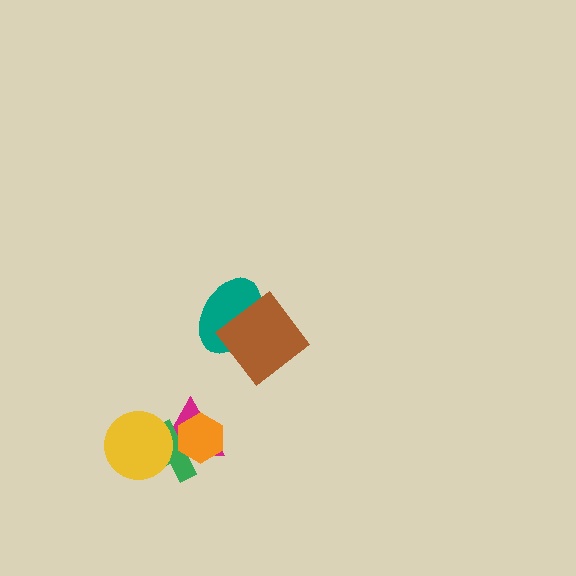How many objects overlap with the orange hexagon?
2 objects overlap with the orange hexagon.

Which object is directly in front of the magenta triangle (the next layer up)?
The green cross is directly in front of the magenta triangle.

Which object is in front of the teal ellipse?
The brown diamond is in front of the teal ellipse.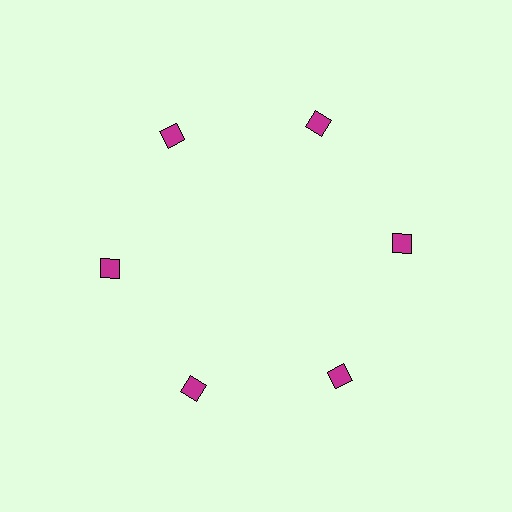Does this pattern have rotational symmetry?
Yes, this pattern has 6-fold rotational symmetry. It looks the same after rotating 60 degrees around the center.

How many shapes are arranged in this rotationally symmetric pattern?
There are 6 shapes, arranged in 6 groups of 1.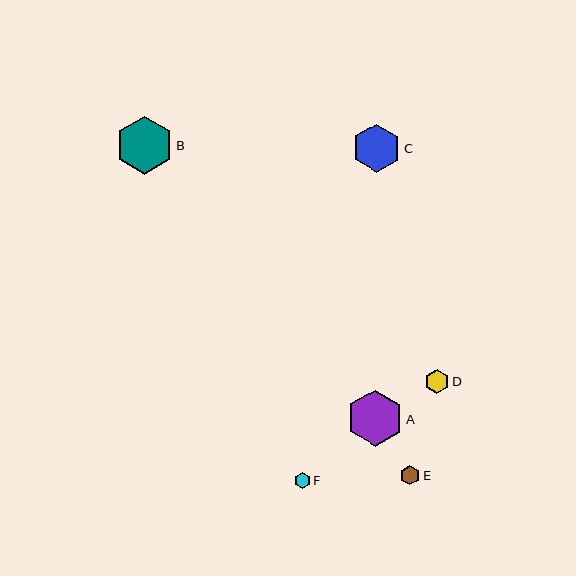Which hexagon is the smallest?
Hexagon F is the smallest with a size of approximately 15 pixels.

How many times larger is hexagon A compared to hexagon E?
Hexagon A is approximately 2.9 times the size of hexagon E.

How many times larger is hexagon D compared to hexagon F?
Hexagon D is approximately 1.6 times the size of hexagon F.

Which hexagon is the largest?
Hexagon B is the largest with a size of approximately 58 pixels.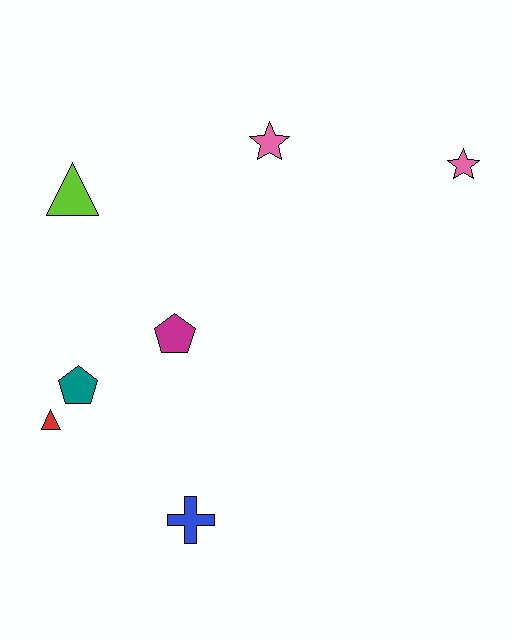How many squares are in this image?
There are no squares.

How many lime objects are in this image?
There is 1 lime object.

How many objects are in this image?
There are 7 objects.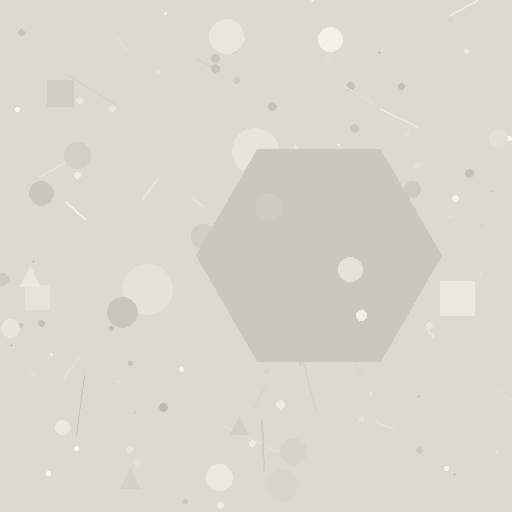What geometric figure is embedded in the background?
A hexagon is embedded in the background.